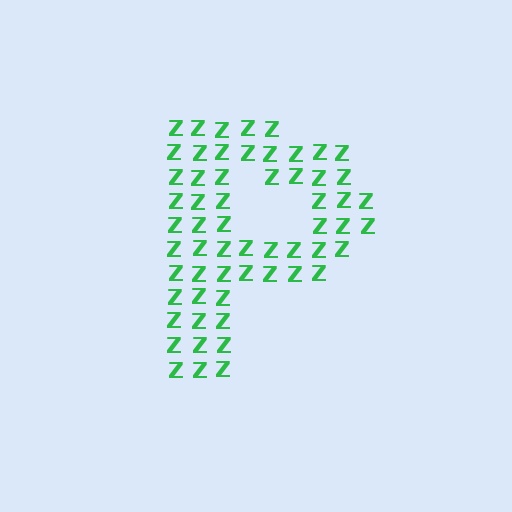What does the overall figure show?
The overall figure shows the letter P.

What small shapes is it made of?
It is made of small letter Z's.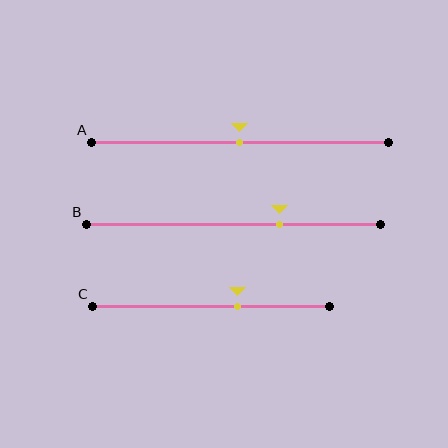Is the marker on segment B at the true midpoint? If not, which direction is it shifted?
No, the marker on segment B is shifted to the right by about 16% of the segment length.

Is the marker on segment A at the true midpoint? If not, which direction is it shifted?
Yes, the marker on segment A is at the true midpoint.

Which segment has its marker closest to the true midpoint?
Segment A has its marker closest to the true midpoint.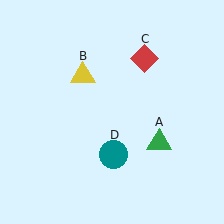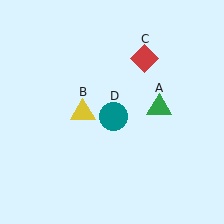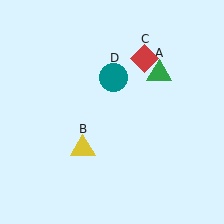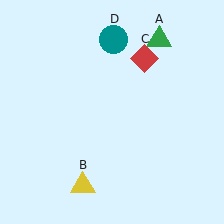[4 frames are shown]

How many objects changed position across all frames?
3 objects changed position: green triangle (object A), yellow triangle (object B), teal circle (object D).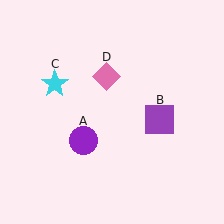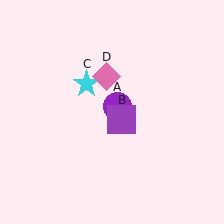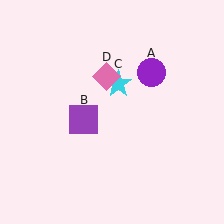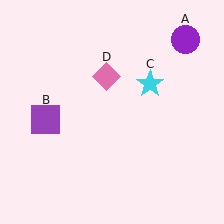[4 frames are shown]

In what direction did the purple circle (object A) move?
The purple circle (object A) moved up and to the right.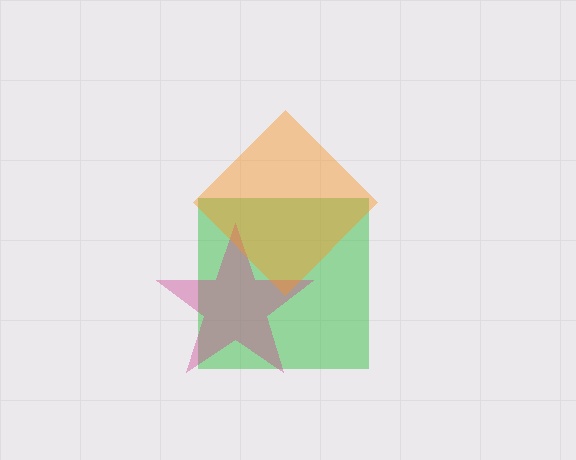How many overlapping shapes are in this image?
There are 3 overlapping shapes in the image.